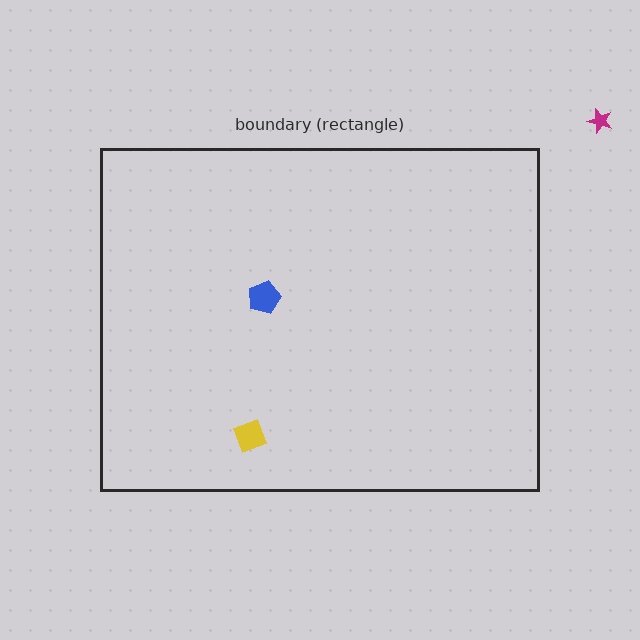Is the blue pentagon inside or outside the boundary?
Inside.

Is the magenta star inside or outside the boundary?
Outside.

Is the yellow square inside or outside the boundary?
Inside.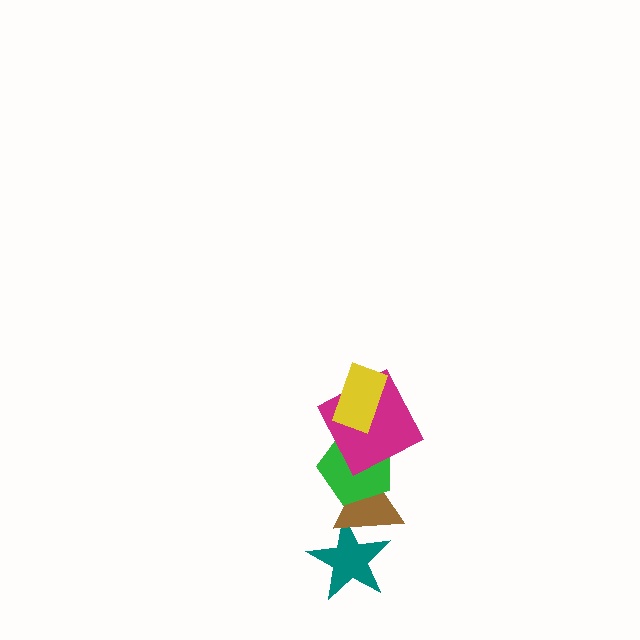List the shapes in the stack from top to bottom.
From top to bottom: the yellow rectangle, the magenta square, the green pentagon, the brown triangle, the teal star.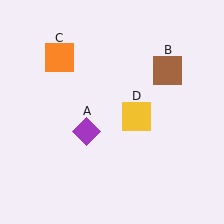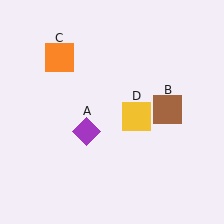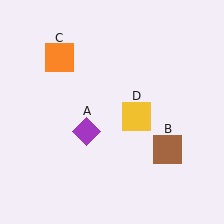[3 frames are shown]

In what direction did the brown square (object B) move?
The brown square (object B) moved down.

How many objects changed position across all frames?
1 object changed position: brown square (object B).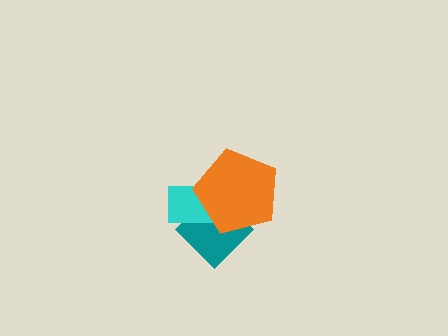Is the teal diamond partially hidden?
Yes, it is partially covered by another shape.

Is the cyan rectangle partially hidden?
Yes, it is partially covered by another shape.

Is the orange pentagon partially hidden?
No, no other shape covers it.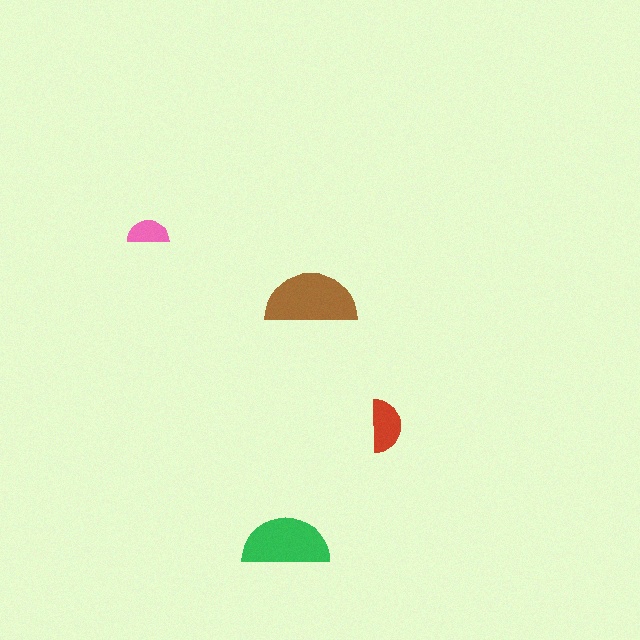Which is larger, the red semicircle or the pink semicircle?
The red one.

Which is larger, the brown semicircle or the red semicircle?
The brown one.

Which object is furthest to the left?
The pink semicircle is leftmost.